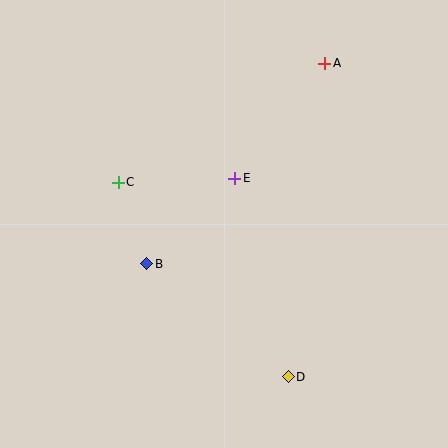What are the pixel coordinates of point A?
Point A is at (325, 63).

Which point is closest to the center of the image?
Point E at (235, 178) is closest to the center.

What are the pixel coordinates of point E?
Point E is at (235, 178).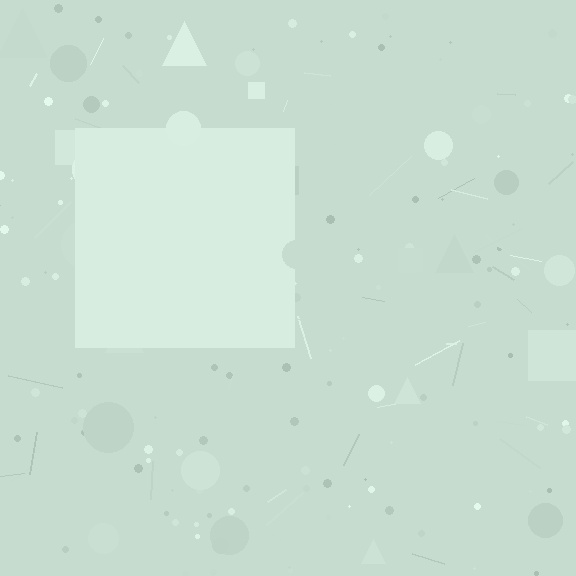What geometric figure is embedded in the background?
A square is embedded in the background.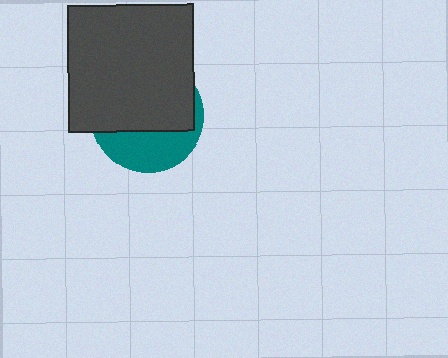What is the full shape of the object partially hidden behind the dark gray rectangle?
The partially hidden object is a teal circle.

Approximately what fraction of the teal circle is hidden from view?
Roughly 64% of the teal circle is hidden behind the dark gray rectangle.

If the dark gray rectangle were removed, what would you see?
You would see the complete teal circle.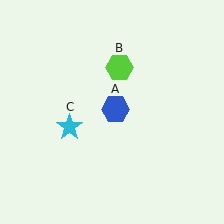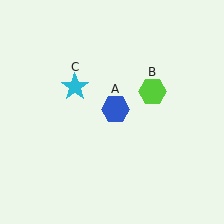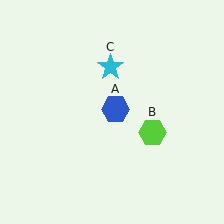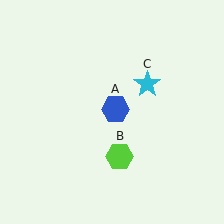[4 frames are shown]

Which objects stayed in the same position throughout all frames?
Blue hexagon (object A) remained stationary.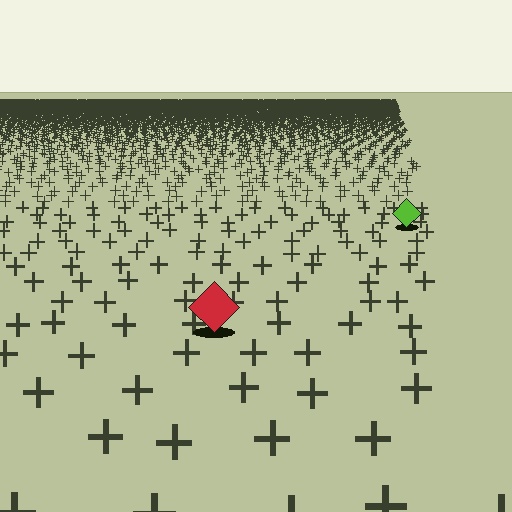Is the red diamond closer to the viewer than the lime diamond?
Yes. The red diamond is closer — you can tell from the texture gradient: the ground texture is coarser near it.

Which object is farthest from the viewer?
The lime diamond is farthest from the viewer. It appears smaller and the ground texture around it is denser.